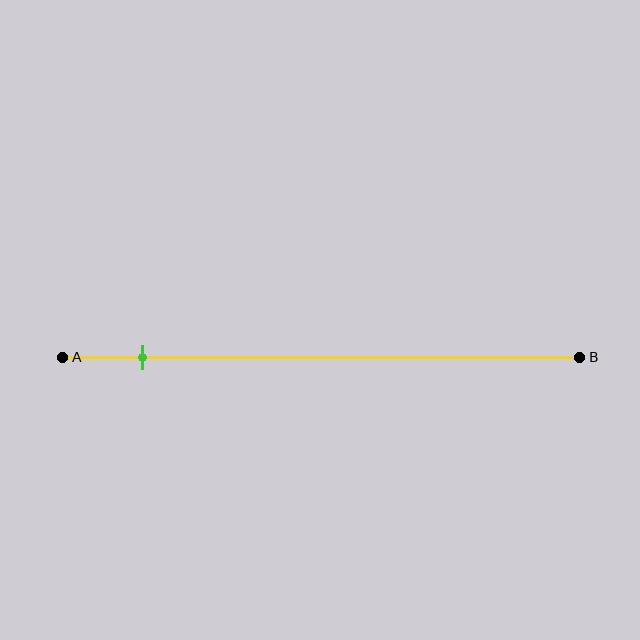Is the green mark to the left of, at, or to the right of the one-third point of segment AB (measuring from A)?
The green mark is to the left of the one-third point of segment AB.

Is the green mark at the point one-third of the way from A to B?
No, the mark is at about 15% from A, not at the 33% one-third point.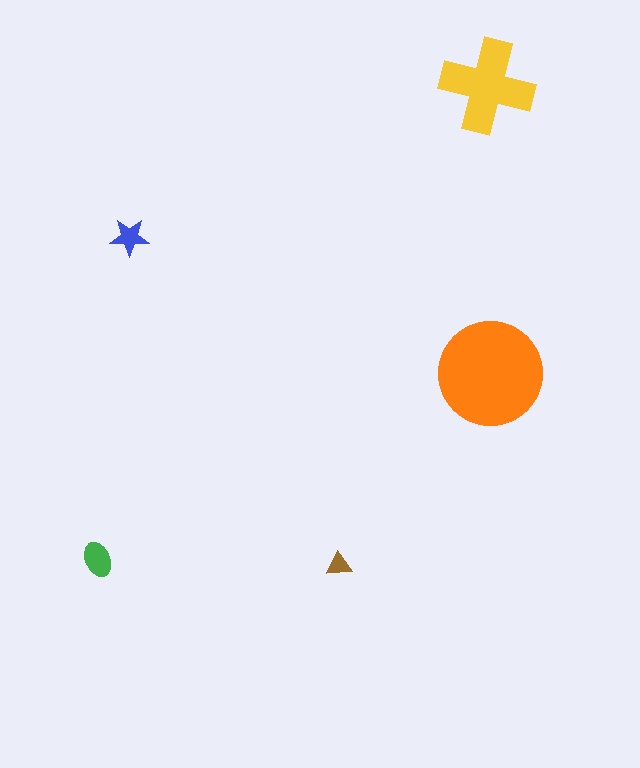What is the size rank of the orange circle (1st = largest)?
1st.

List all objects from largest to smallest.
The orange circle, the yellow cross, the green ellipse, the blue star, the brown triangle.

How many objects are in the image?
There are 5 objects in the image.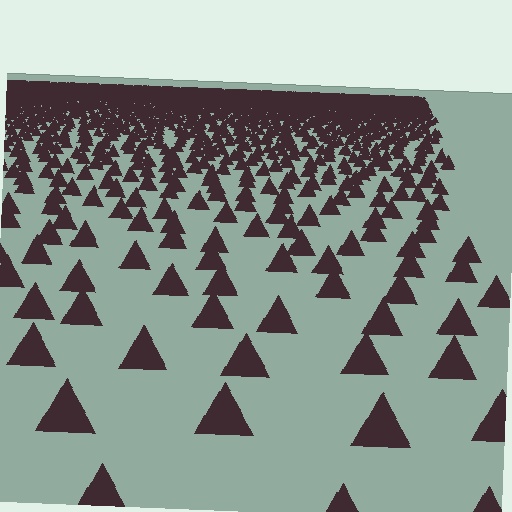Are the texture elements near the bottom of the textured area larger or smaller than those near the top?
Larger. Near the bottom, elements are closer to the viewer and appear at a bigger on-screen size.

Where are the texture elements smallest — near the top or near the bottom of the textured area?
Near the top.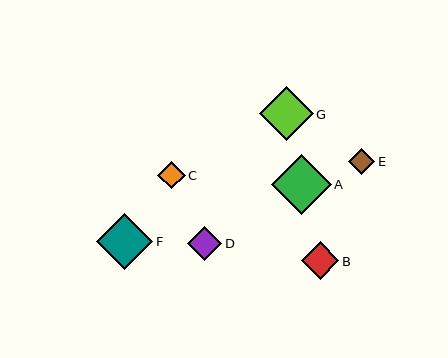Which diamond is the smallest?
Diamond E is the smallest with a size of approximately 26 pixels.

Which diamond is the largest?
Diamond A is the largest with a size of approximately 60 pixels.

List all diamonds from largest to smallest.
From largest to smallest: A, F, G, B, D, C, E.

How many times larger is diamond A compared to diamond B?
Diamond A is approximately 1.6 times the size of diamond B.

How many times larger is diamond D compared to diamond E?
Diamond D is approximately 1.3 times the size of diamond E.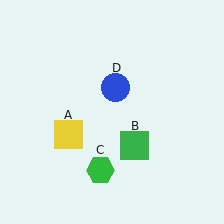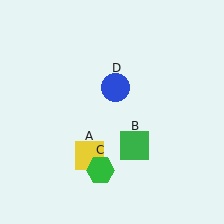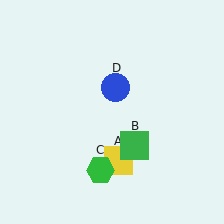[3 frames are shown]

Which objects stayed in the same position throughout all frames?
Green square (object B) and green hexagon (object C) and blue circle (object D) remained stationary.